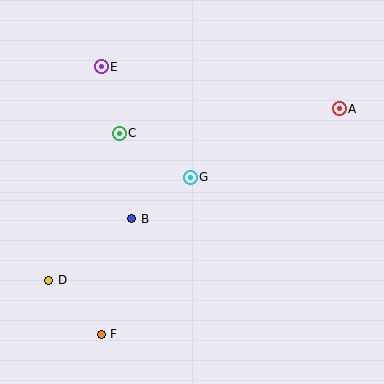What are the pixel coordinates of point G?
Point G is at (190, 177).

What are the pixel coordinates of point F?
Point F is at (101, 334).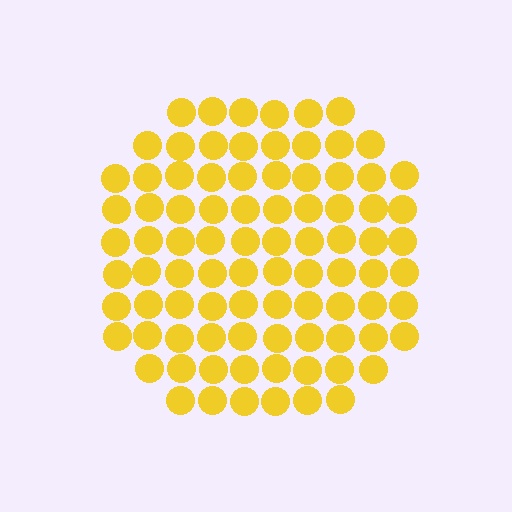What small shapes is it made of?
It is made of small circles.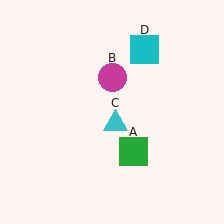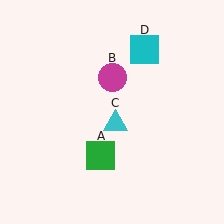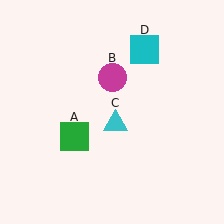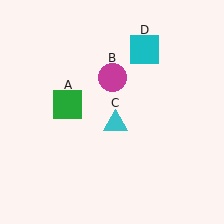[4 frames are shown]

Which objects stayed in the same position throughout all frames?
Magenta circle (object B) and cyan triangle (object C) and cyan square (object D) remained stationary.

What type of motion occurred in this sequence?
The green square (object A) rotated clockwise around the center of the scene.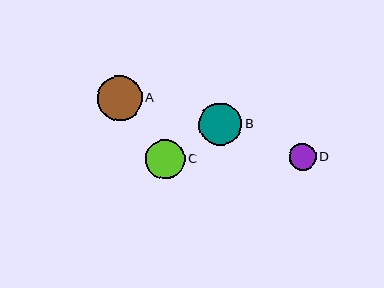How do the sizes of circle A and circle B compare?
Circle A and circle B are approximately the same size.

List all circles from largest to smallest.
From largest to smallest: A, B, C, D.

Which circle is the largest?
Circle A is the largest with a size of approximately 45 pixels.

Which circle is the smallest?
Circle D is the smallest with a size of approximately 27 pixels.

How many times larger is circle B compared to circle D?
Circle B is approximately 1.6 times the size of circle D.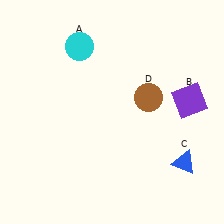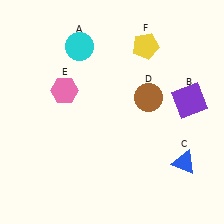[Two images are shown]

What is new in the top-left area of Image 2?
A pink hexagon (E) was added in the top-left area of Image 2.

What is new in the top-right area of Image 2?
A yellow pentagon (F) was added in the top-right area of Image 2.